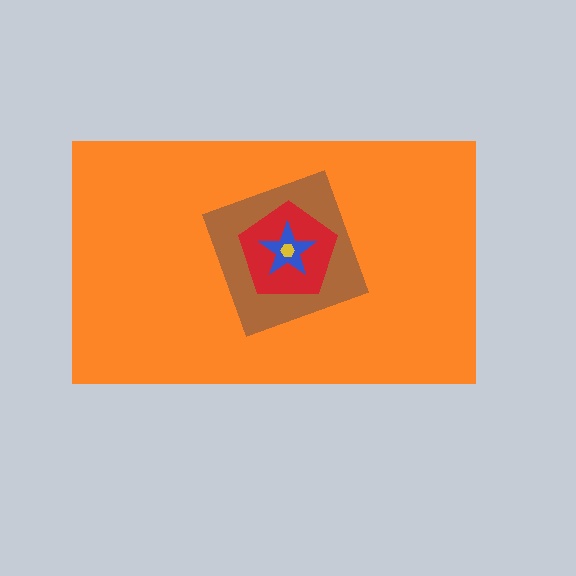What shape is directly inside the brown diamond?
The red pentagon.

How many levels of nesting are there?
5.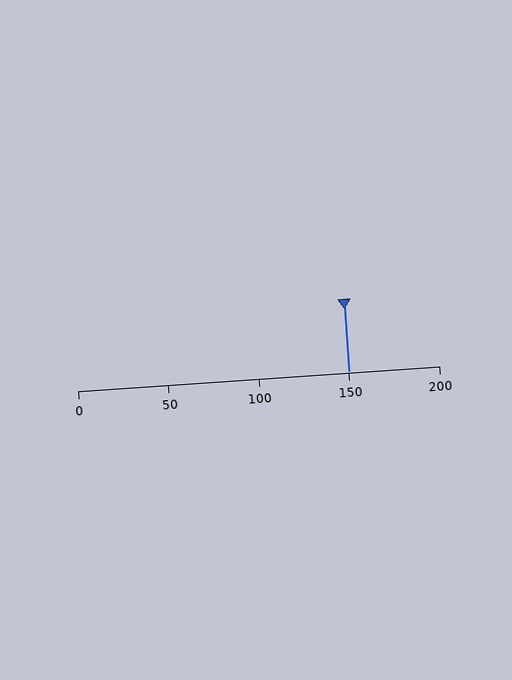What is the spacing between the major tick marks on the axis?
The major ticks are spaced 50 apart.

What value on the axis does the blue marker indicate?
The marker indicates approximately 150.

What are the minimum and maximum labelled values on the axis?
The axis runs from 0 to 200.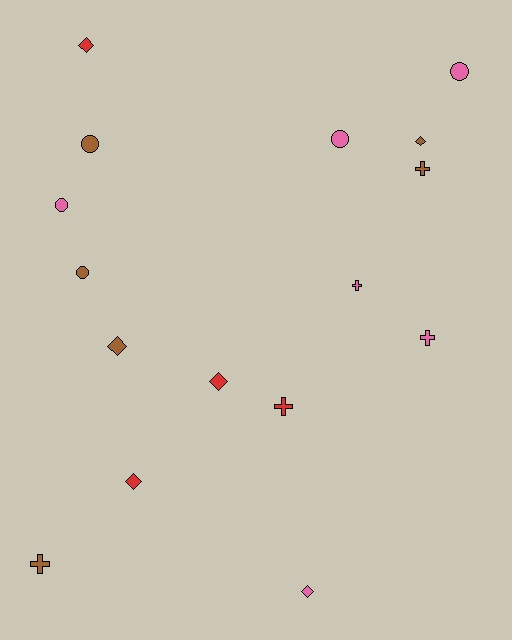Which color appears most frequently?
Brown, with 6 objects.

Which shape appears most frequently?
Diamond, with 6 objects.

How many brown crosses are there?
There are 2 brown crosses.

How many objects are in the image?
There are 16 objects.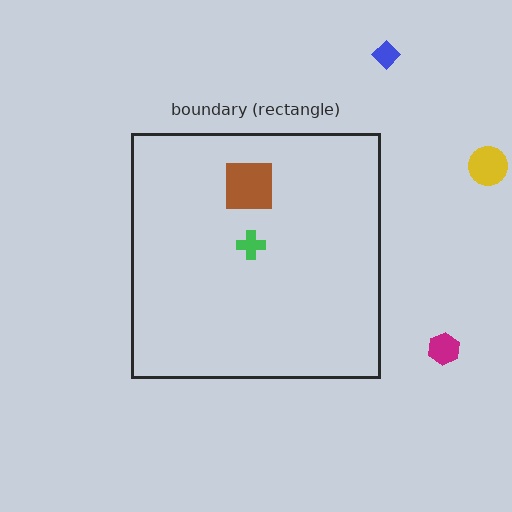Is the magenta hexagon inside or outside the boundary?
Outside.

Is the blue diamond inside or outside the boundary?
Outside.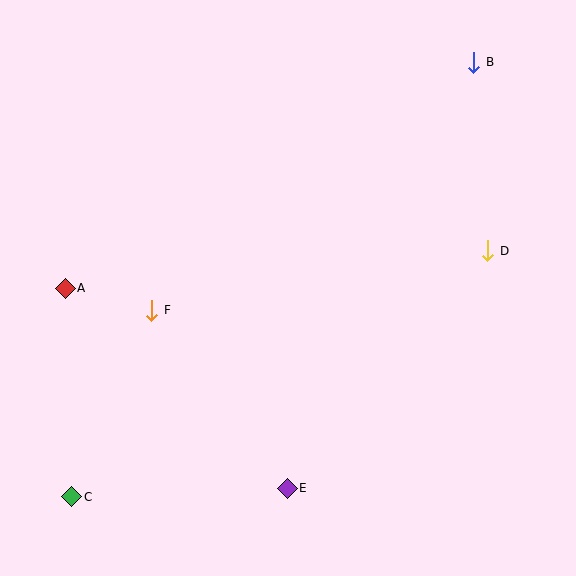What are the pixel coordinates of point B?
Point B is at (474, 62).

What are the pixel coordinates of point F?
Point F is at (152, 310).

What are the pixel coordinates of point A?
Point A is at (65, 288).